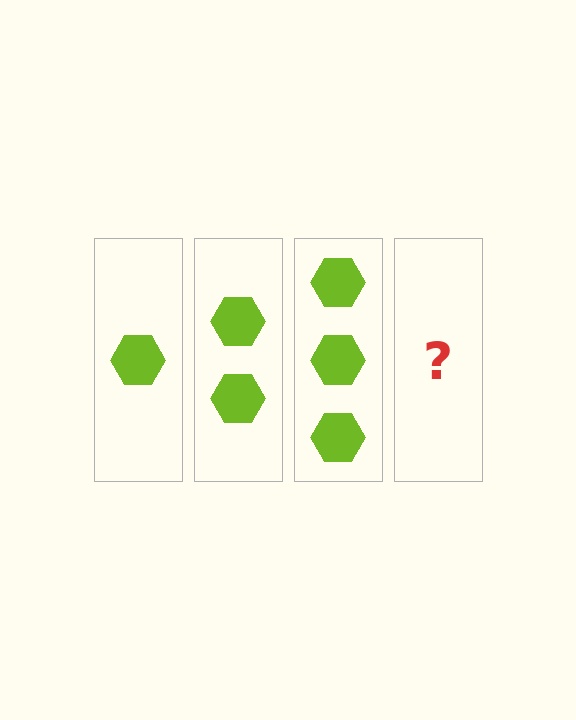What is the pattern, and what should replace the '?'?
The pattern is that each step adds one more hexagon. The '?' should be 4 hexagons.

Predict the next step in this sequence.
The next step is 4 hexagons.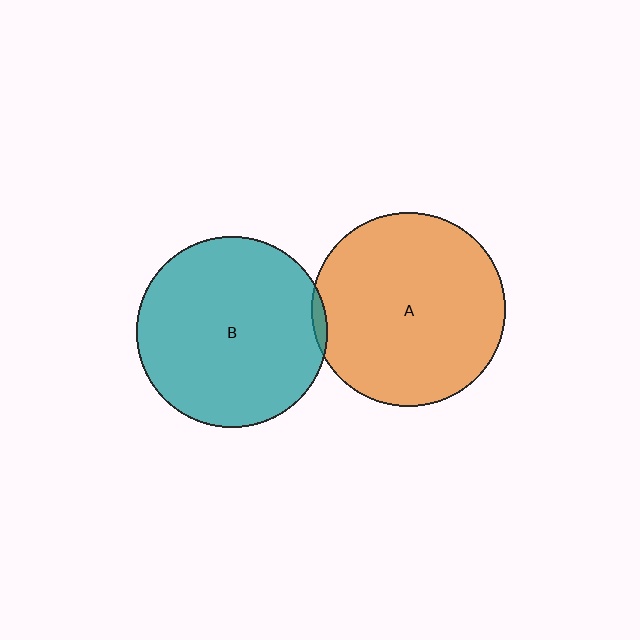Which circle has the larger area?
Circle A (orange).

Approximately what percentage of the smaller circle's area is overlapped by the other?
Approximately 5%.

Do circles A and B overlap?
Yes.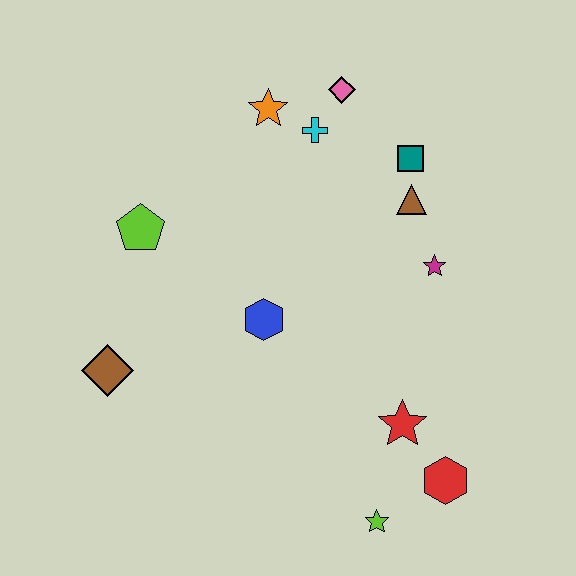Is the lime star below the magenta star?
Yes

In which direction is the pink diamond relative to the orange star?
The pink diamond is to the right of the orange star.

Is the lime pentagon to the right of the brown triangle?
No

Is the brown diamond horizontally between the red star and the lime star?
No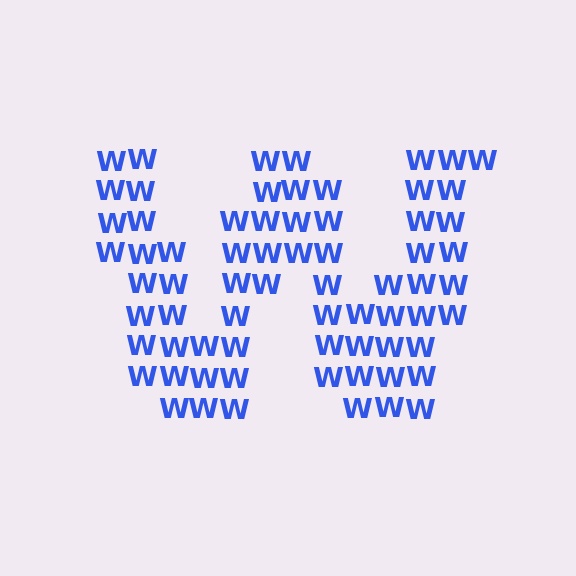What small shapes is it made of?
It is made of small letter W's.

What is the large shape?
The large shape is the letter W.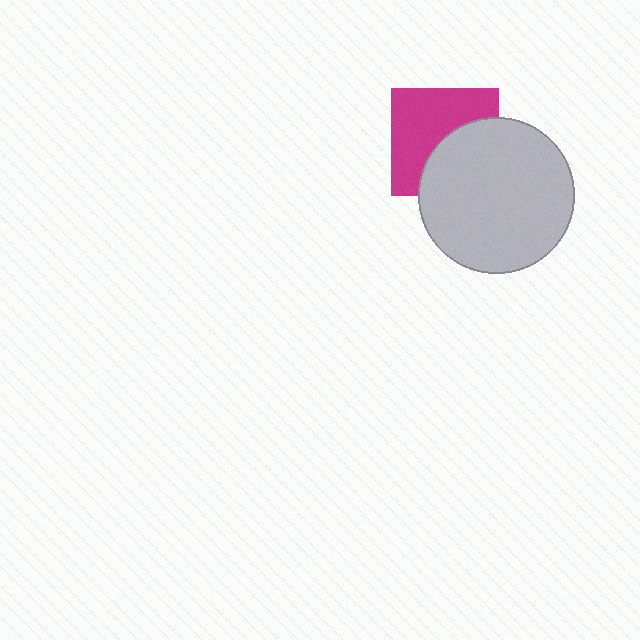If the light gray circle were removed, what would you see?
You would see the complete magenta square.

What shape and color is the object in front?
The object in front is a light gray circle.